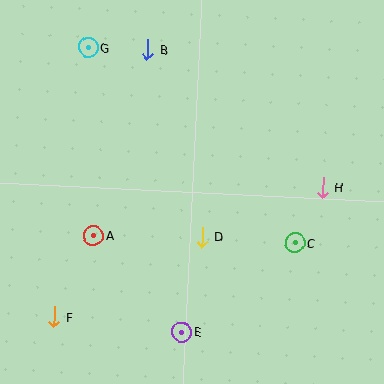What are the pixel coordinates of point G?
Point G is at (88, 47).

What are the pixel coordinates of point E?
Point E is at (182, 332).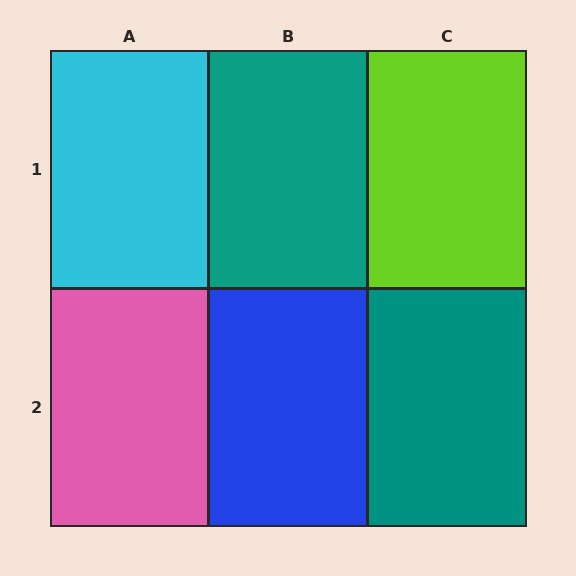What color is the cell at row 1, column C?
Lime.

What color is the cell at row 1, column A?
Cyan.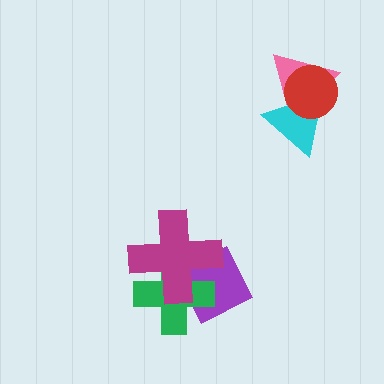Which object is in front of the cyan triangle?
The red circle is in front of the cyan triangle.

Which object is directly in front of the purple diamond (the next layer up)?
The green cross is directly in front of the purple diamond.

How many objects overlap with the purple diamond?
2 objects overlap with the purple diamond.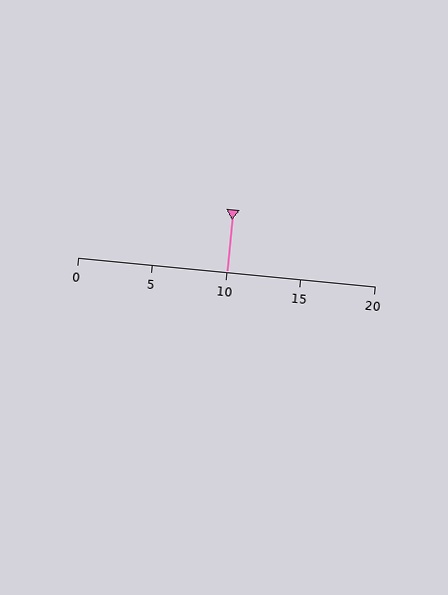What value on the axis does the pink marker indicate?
The marker indicates approximately 10.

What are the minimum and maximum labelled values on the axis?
The axis runs from 0 to 20.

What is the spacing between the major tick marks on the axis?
The major ticks are spaced 5 apart.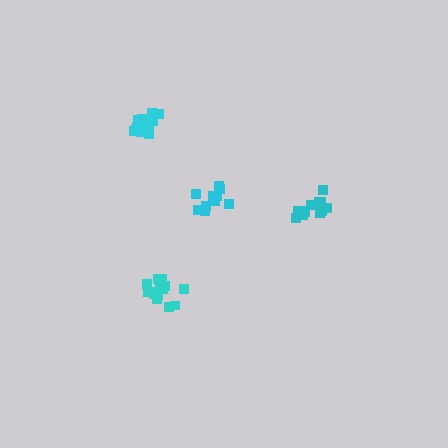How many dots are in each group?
Group 1: 12 dots, Group 2: 15 dots, Group 3: 14 dots, Group 4: 13 dots (54 total).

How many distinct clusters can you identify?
There are 4 distinct clusters.